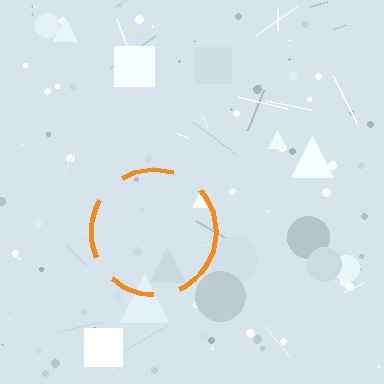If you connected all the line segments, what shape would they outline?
They would outline a circle.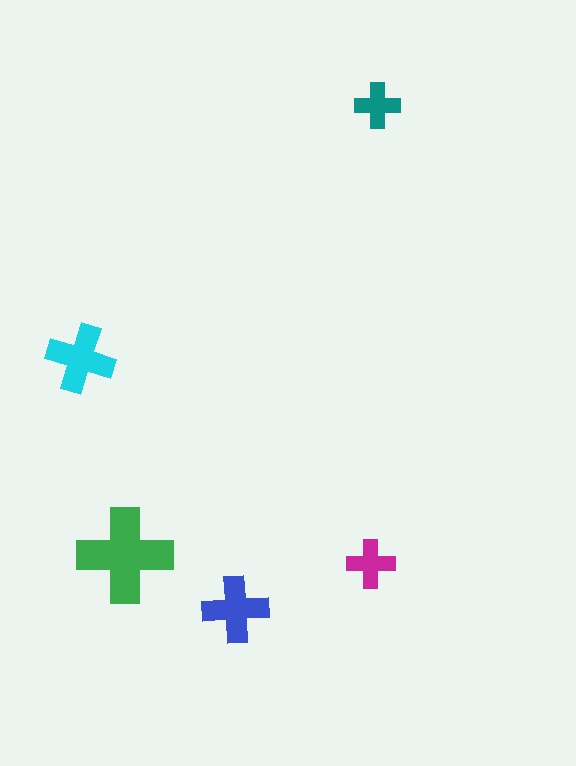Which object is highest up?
The teal cross is topmost.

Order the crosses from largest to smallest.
the green one, the cyan one, the blue one, the magenta one, the teal one.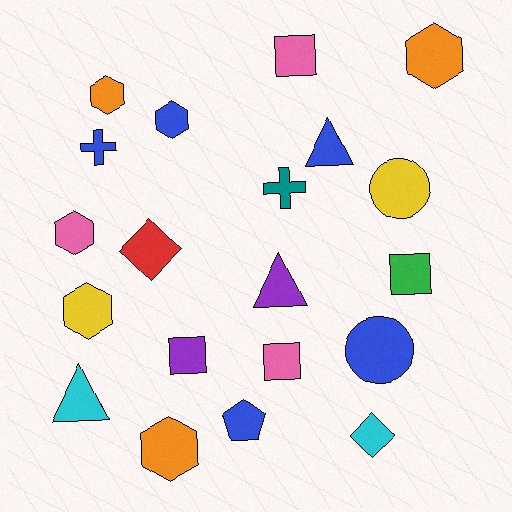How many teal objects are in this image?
There is 1 teal object.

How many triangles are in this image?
There are 3 triangles.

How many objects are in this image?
There are 20 objects.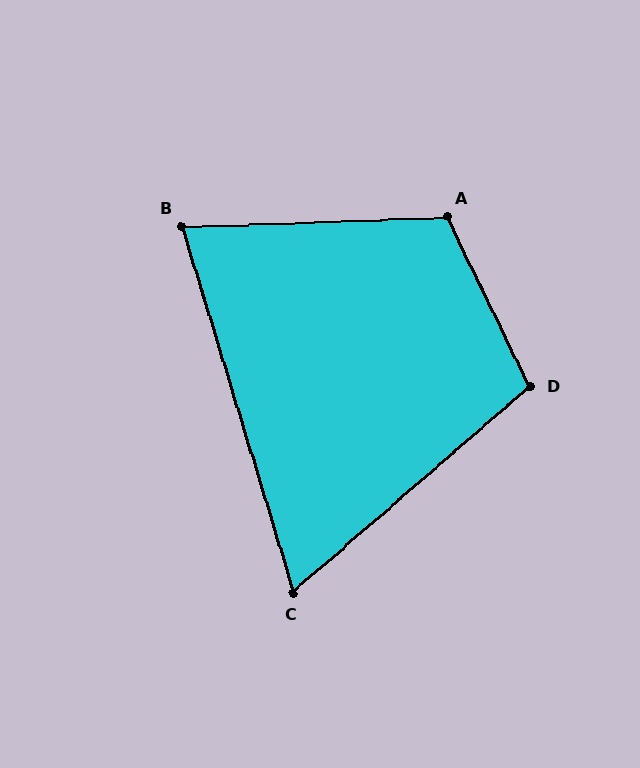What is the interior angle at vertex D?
Approximately 105 degrees (obtuse).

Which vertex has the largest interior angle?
A, at approximately 114 degrees.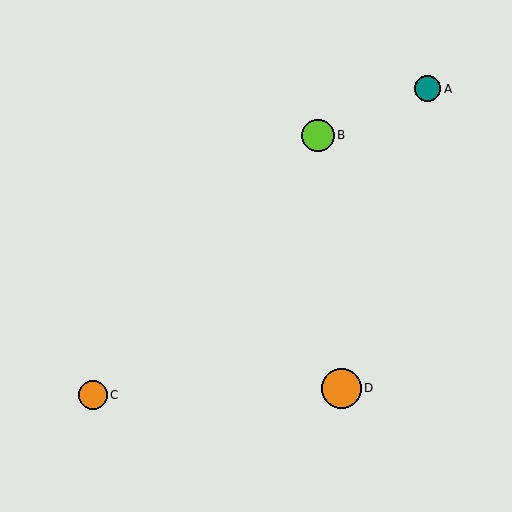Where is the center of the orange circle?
The center of the orange circle is at (341, 388).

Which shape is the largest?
The orange circle (labeled D) is the largest.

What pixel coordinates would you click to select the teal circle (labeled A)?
Click at (428, 89) to select the teal circle A.